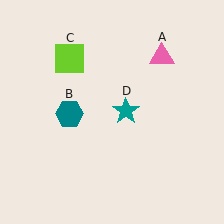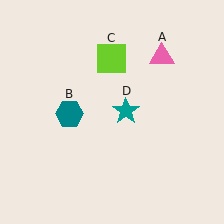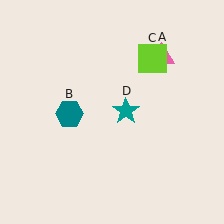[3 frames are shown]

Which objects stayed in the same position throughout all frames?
Pink triangle (object A) and teal hexagon (object B) and teal star (object D) remained stationary.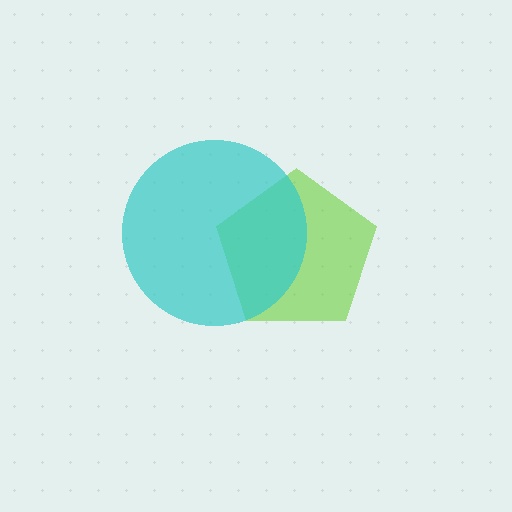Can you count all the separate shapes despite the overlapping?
Yes, there are 2 separate shapes.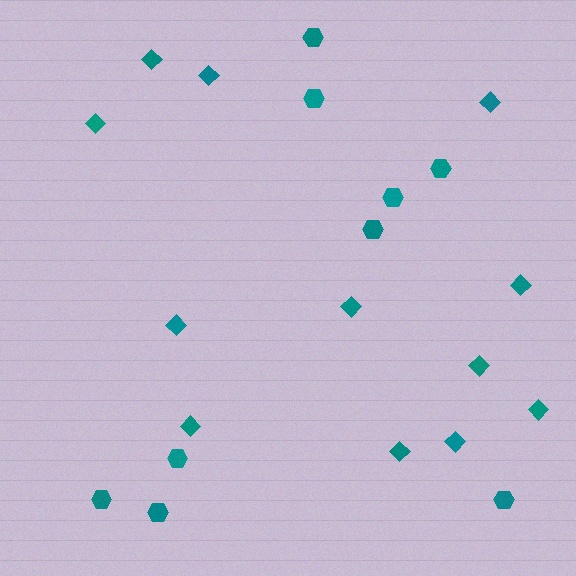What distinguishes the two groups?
There are 2 groups: one group of hexagons (9) and one group of diamonds (12).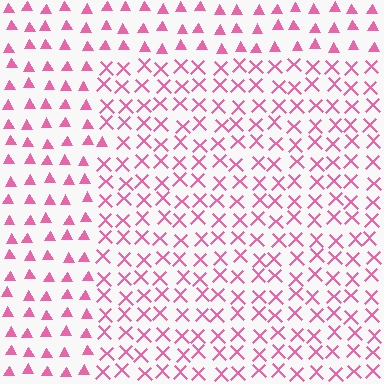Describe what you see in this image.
The image is filled with small pink elements arranged in a uniform grid. A rectangle-shaped region contains X marks, while the surrounding area contains triangles. The boundary is defined purely by the change in element shape.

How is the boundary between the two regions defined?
The boundary is defined by a change in element shape: X marks inside vs. triangles outside. All elements share the same color and spacing.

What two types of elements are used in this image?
The image uses X marks inside the rectangle region and triangles outside it.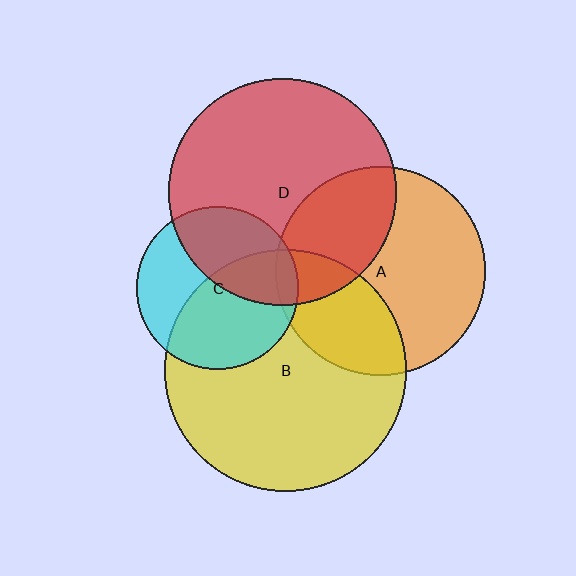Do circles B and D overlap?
Yes.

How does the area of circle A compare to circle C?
Approximately 1.7 times.